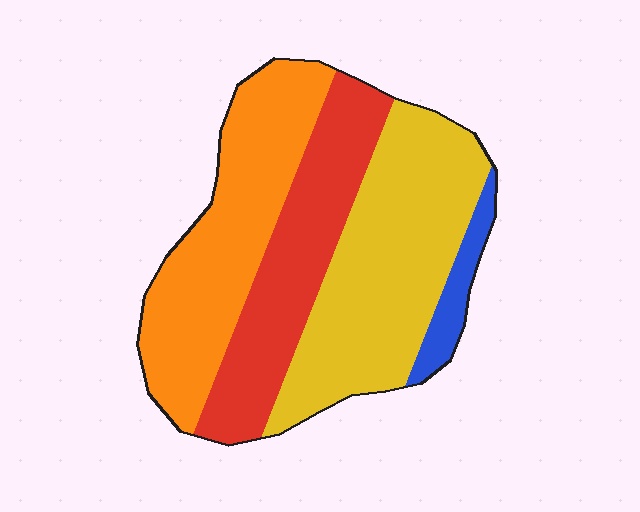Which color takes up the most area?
Yellow, at roughly 35%.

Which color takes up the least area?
Blue, at roughly 5%.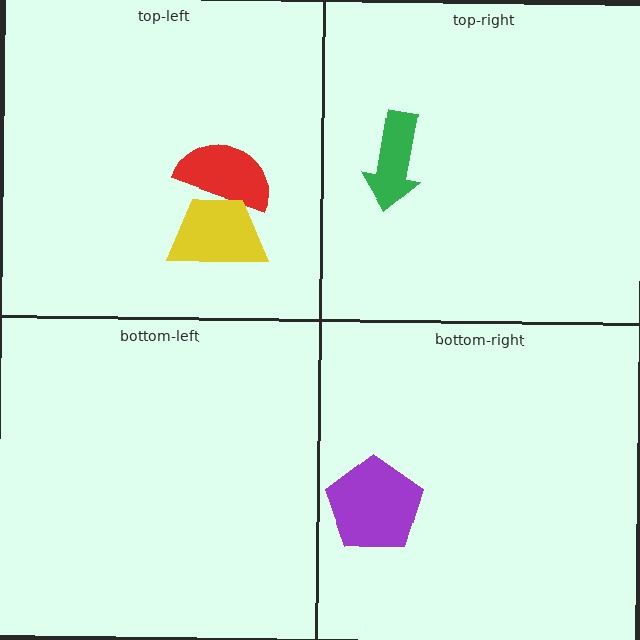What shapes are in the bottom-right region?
The purple pentagon.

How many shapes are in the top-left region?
2.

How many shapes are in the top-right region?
1.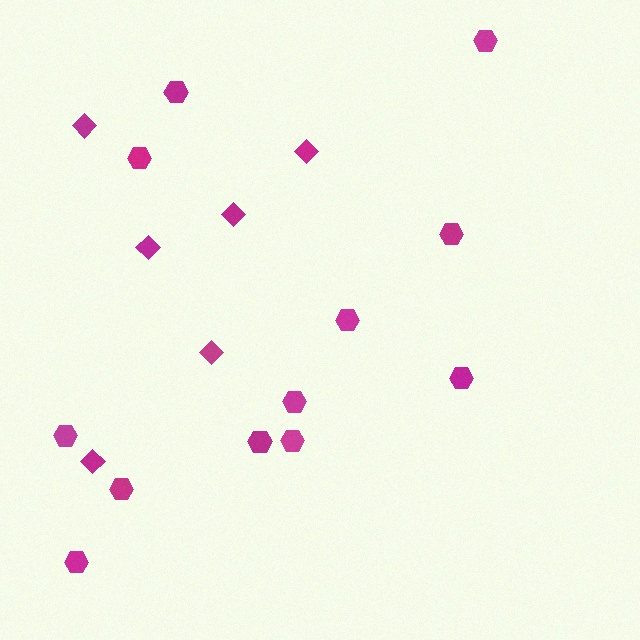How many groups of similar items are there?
There are 2 groups: one group of diamonds (6) and one group of hexagons (12).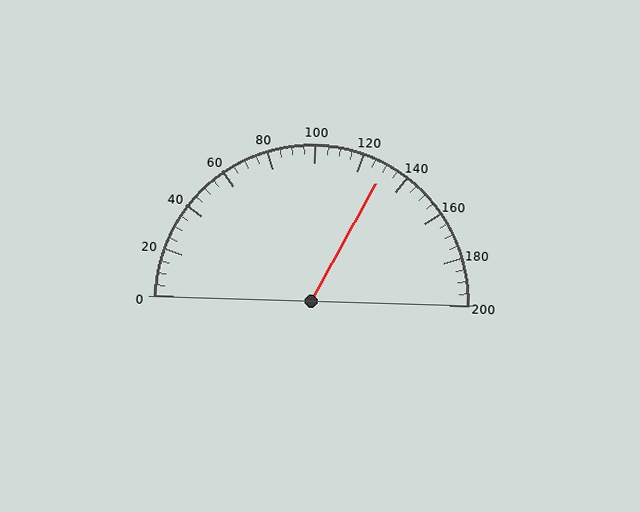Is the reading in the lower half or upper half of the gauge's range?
The reading is in the upper half of the range (0 to 200).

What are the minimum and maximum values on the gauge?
The gauge ranges from 0 to 200.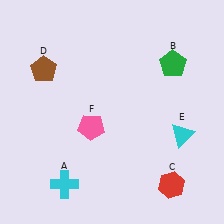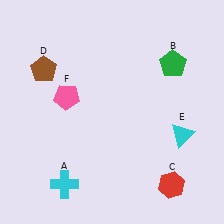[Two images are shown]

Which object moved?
The pink pentagon (F) moved up.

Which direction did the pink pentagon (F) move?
The pink pentagon (F) moved up.